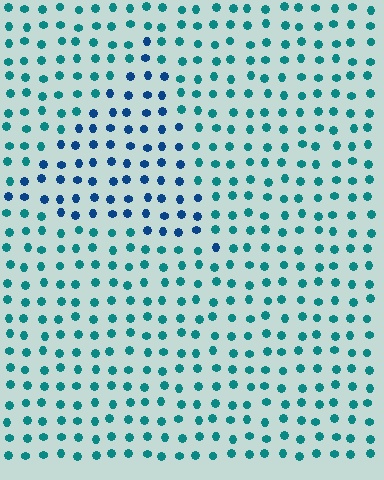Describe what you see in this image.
The image is filled with small teal elements in a uniform arrangement. A triangle-shaped region is visible where the elements are tinted to a slightly different hue, forming a subtle color boundary.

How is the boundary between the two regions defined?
The boundary is defined purely by a slight shift in hue (about 35 degrees). Spacing, size, and orientation are identical on both sides.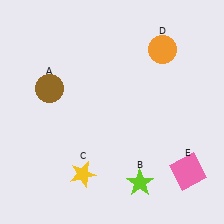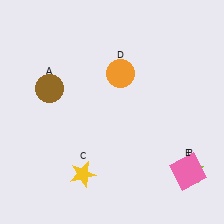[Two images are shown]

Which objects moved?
The objects that moved are: the lime star (B), the orange circle (D).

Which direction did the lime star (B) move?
The lime star (B) moved right.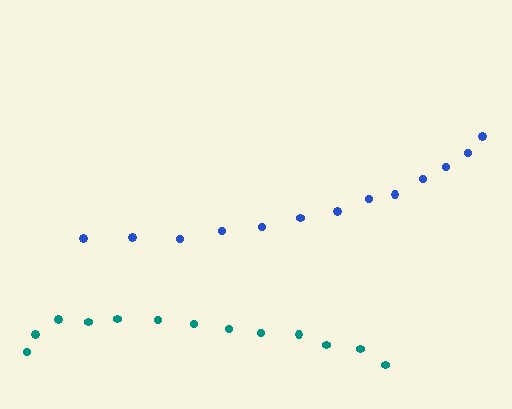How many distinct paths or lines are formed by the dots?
There are 2 distinct paths.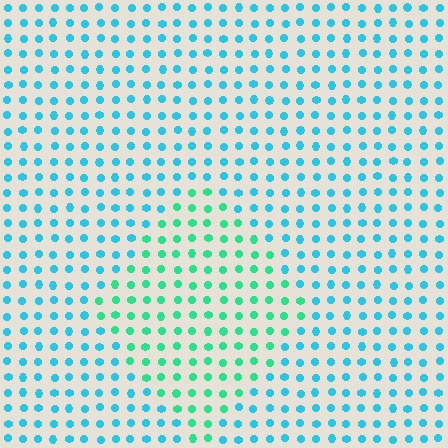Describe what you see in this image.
The image is filled with small cyan elements in a uniform arrangement. A diamond-shaped region is visible where the elements are tinted to a slightly different hue, forming a subtle color boundary.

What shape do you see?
I see a diamond.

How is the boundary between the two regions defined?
The boundary is defined purely by a slight shift in hue (about 37 degrees). Spacing, size, and orientation are identical on both sides.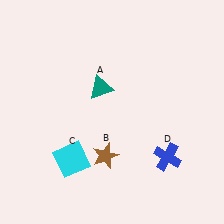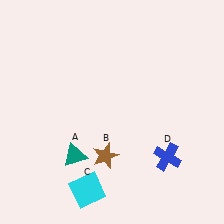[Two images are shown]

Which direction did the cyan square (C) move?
The cyan square (C) moved down.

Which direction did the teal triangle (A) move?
The teal triangle (A) moved down.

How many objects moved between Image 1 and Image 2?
2 objects moved between the two images.